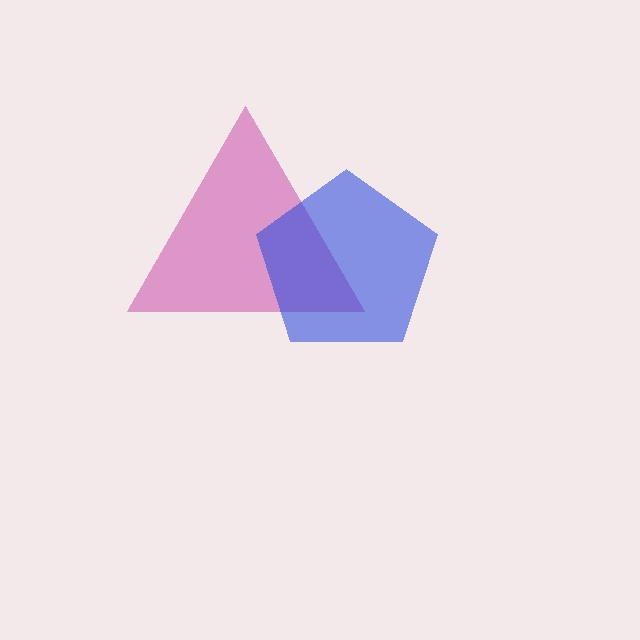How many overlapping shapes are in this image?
There are 2 overlapping shapes in the image.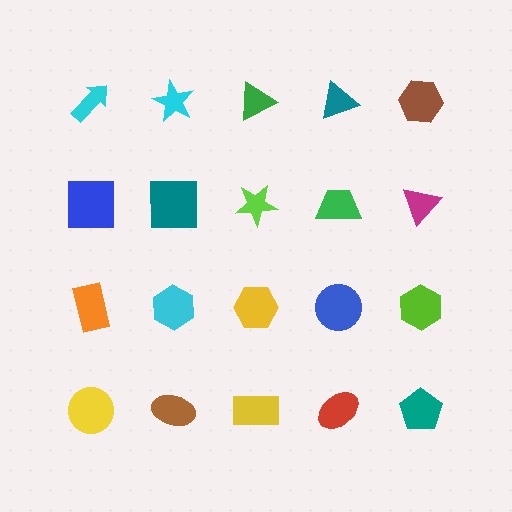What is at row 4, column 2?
A brown ellipse.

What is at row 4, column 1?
A yellow circle.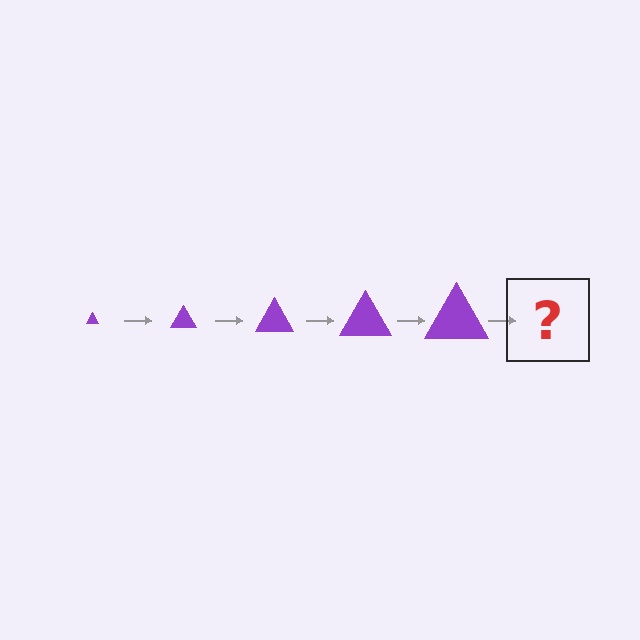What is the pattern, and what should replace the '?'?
The pattern is that the triangle gets progressively larger each step. The '?' should be a purple triangle, larger than the previous one.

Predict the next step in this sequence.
The next step is a purple triangle, larger than the previous one.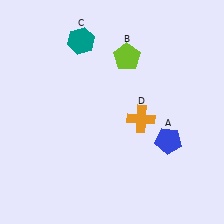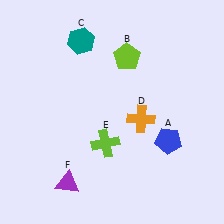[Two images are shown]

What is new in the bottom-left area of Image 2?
A purple triangle (F) was added in the bottom-left area of Image 2.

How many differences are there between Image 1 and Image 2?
There are 2 differences between the two images.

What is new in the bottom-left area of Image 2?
A lime cross (E) was added in the bottom-left area of Image 2.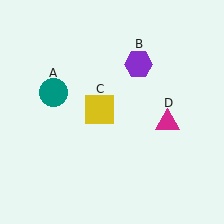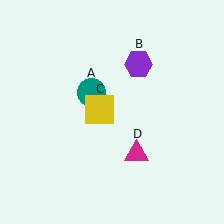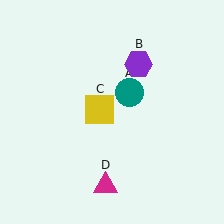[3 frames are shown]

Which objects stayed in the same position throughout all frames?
Purple hexagon (object B) and yellow square (object C) remained stationary.